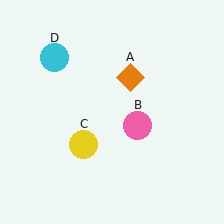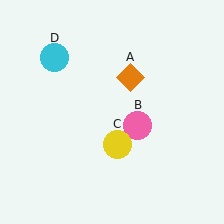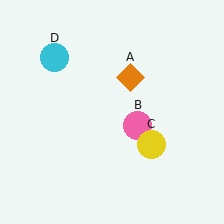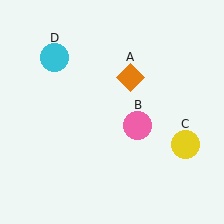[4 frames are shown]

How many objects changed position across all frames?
1 object changed position: yellow circle (object C).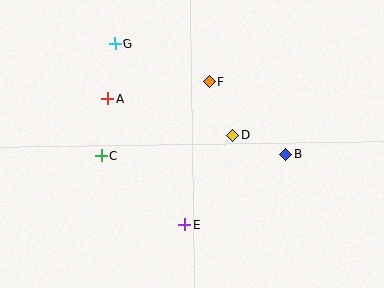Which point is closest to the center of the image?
Point D at (233, 136) is closest to the center.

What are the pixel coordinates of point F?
Point F is at (209, 81).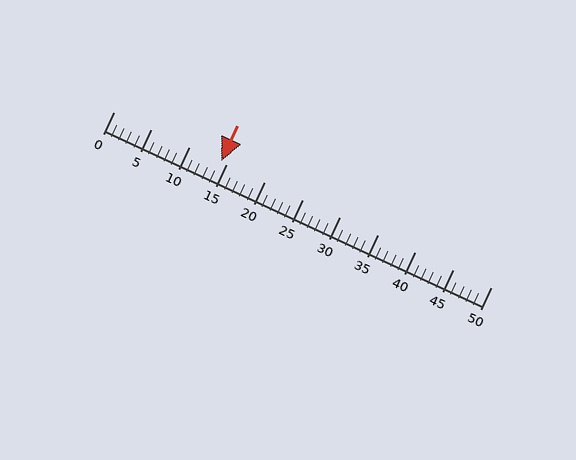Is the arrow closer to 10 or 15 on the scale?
The arrow is closer to 15.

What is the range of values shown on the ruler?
The ruler shows values from 0 to 50.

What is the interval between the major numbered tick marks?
The major tick marks are spaced 5 units apart.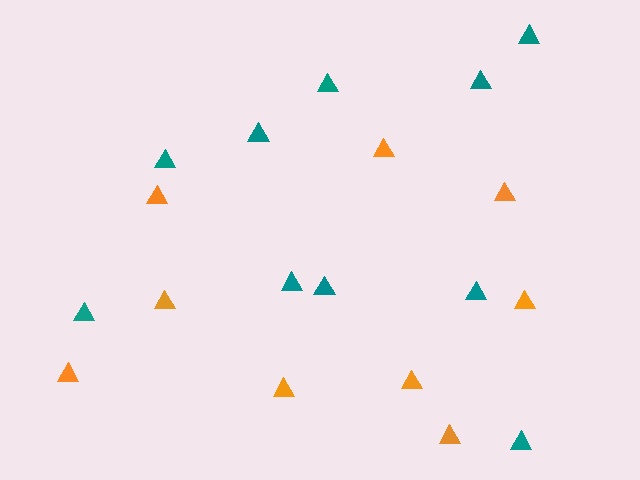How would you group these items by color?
There are 2 groups: one group of orange triangles (9) and one group of teal triangles (10).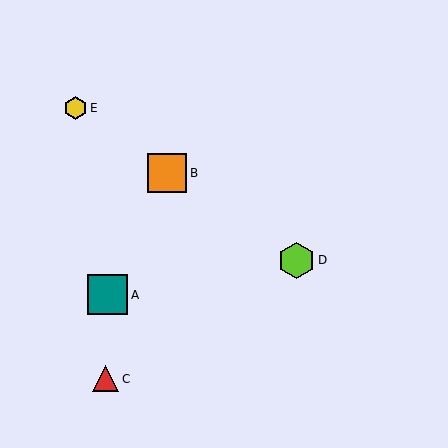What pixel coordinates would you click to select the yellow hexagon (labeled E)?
Click at (75, 108) to select the yellow hexagon E.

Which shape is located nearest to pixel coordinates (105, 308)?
The teal square (labeled A) at (108, 295) is nearest to that location.